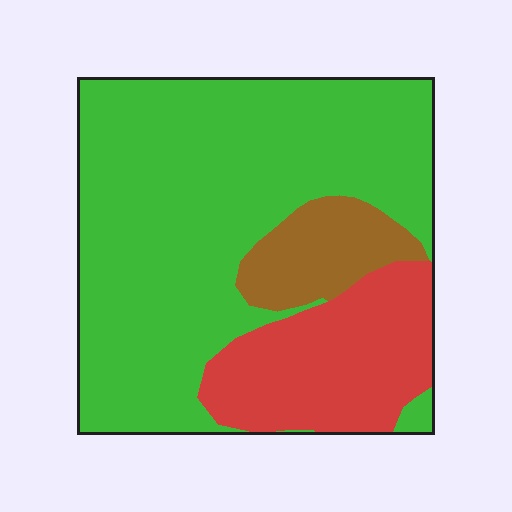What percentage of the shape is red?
Red covers 22% of the shape.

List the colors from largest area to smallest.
From largest to smallest: green, red, brown.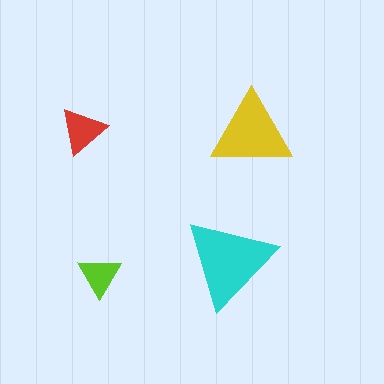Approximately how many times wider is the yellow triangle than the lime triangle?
About 2 times wider.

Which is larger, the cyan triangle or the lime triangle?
The cyan one.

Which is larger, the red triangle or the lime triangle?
The red one.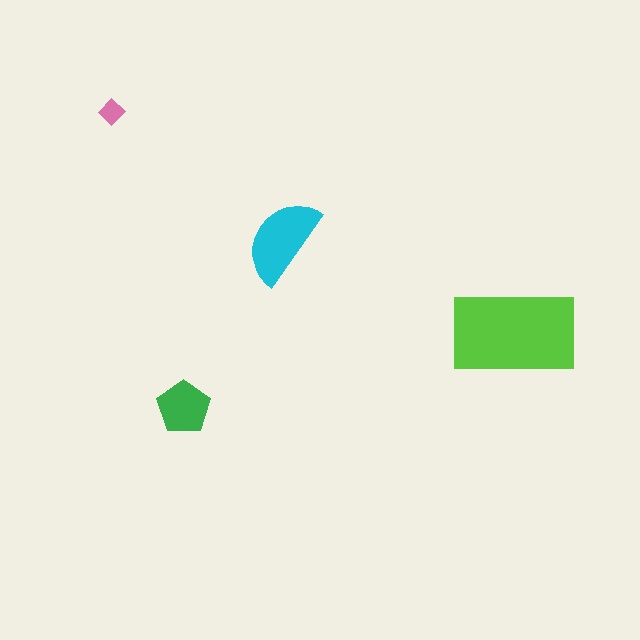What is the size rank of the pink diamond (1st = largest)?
4th.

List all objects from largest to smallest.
The lime rectangle, the cyan semicircle, the green pentagon, the pink diamond.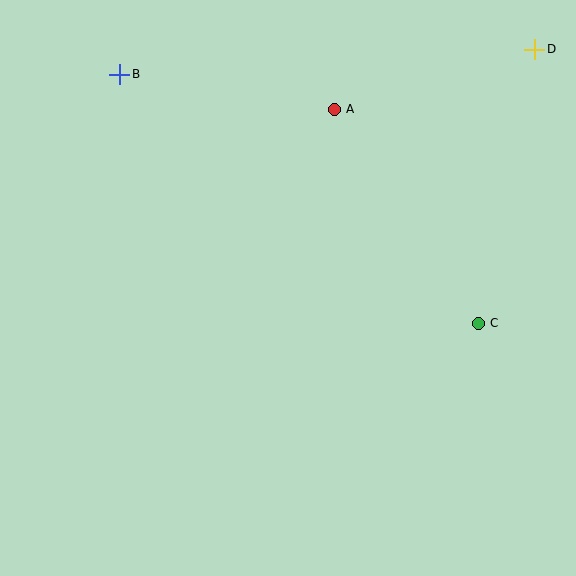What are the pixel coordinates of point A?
Point A is at (334, 109).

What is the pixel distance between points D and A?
The distance between D and A is 209 pixels.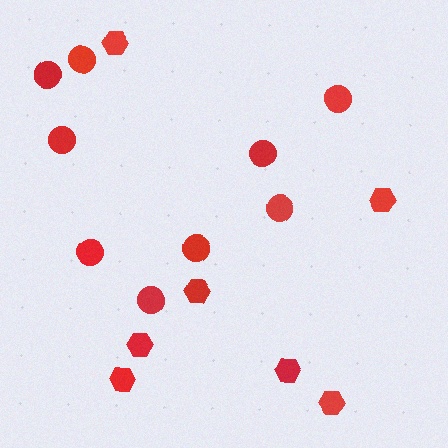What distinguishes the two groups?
There are 2 groups: one group of circles (9) and one group of hexagons (7).